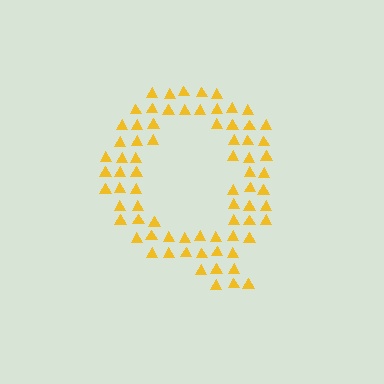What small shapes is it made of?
It is made of small triangles.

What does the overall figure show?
The overall figure shows the letter Q.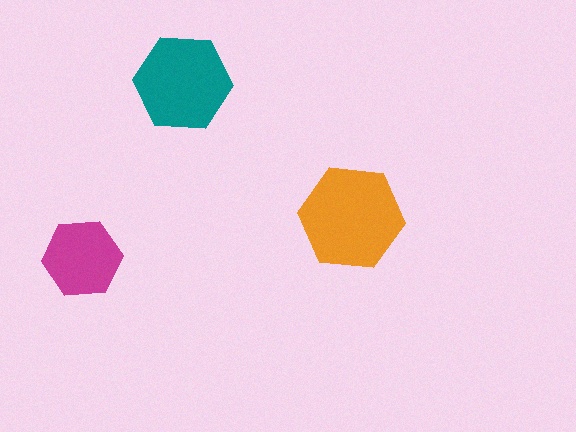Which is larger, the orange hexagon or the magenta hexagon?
The orange one.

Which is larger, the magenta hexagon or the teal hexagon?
The teal one.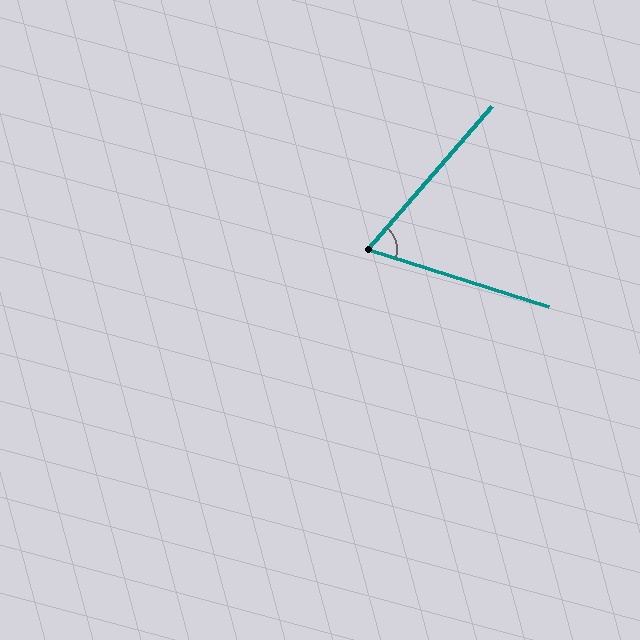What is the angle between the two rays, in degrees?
Approximately 67 degrees.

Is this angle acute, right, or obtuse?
It is acute.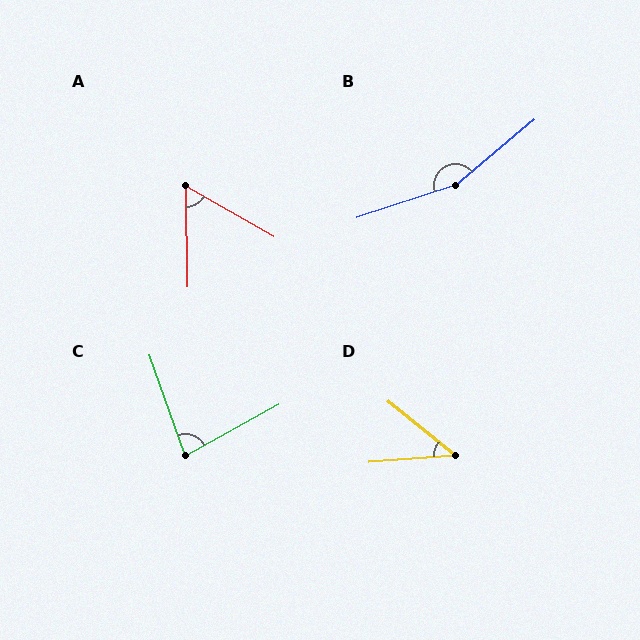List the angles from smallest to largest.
D (43°), A (59°), C (81°), B (158°).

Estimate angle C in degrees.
Approximately 81 degrees.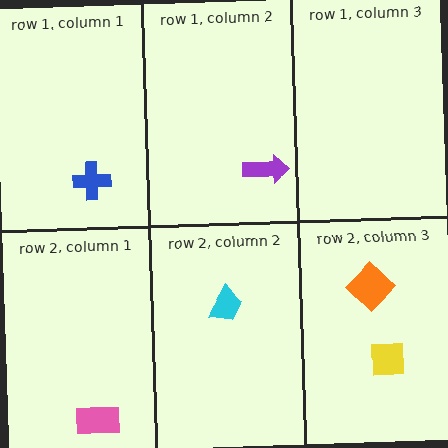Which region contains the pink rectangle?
The row 2, column 1 region.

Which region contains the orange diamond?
The row 2, column 3 region.